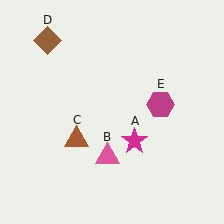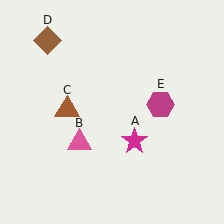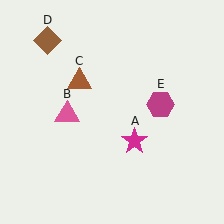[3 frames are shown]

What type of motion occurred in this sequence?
The pink triangle (object B), brown triangle (object C) rotated clockwise around the center of the scene.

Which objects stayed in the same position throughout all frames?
Magenta star (object A) and brown diamond (object D) and magenta hexagon (object E) remained stationary.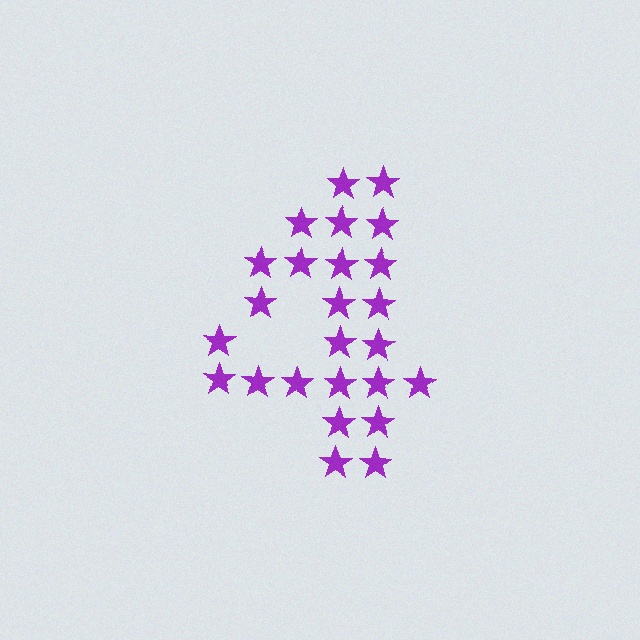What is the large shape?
The large shape is the digit 4.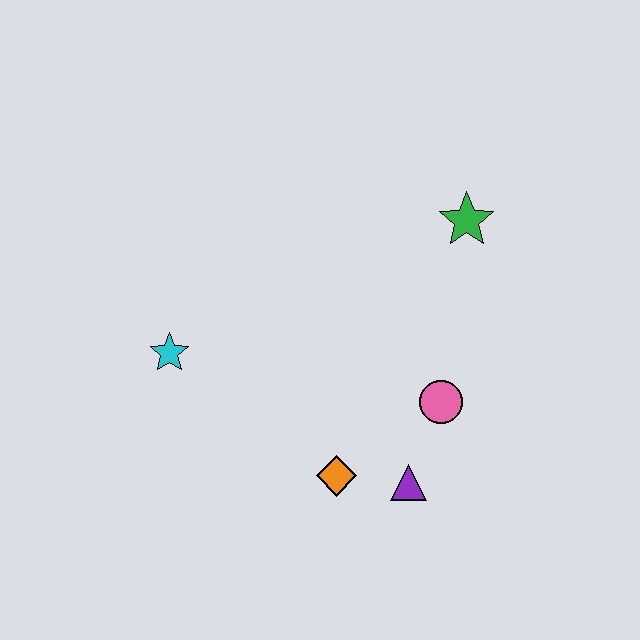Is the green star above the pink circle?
Yes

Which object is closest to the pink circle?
The purple triangle is closest to the pink circle.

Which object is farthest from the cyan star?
The green star is farthest from the cyan star.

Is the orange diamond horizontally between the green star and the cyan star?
Yes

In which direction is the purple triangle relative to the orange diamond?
The purple triangle is to the right of the orange diamond.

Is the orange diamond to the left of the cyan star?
No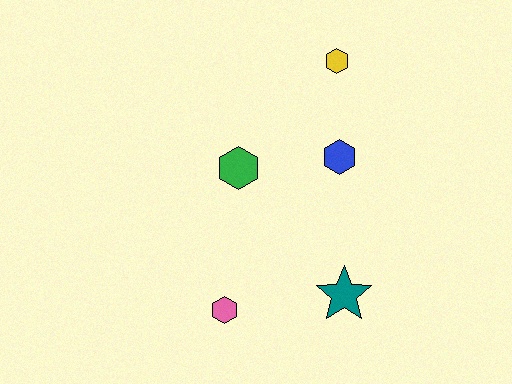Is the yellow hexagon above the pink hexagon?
Yes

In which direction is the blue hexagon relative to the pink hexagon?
The blue hexagon is above the pink hexagon.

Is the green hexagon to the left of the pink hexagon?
No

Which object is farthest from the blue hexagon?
The pink hexagon is farthest from the blue hexagon.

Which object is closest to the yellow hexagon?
The blue hexagon is closest to the yellow hexagon.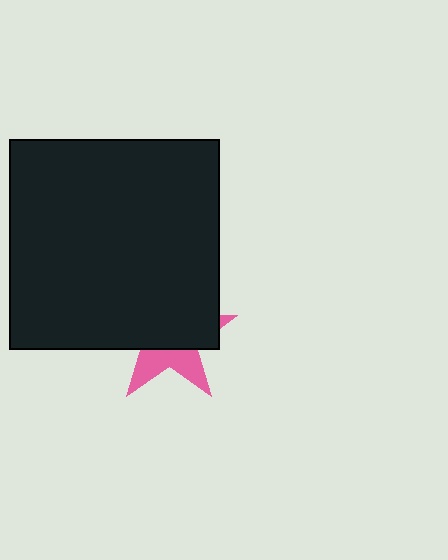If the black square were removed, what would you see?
You would see the complete pink star.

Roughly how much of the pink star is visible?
A small part of it is visible (roughly 36%).